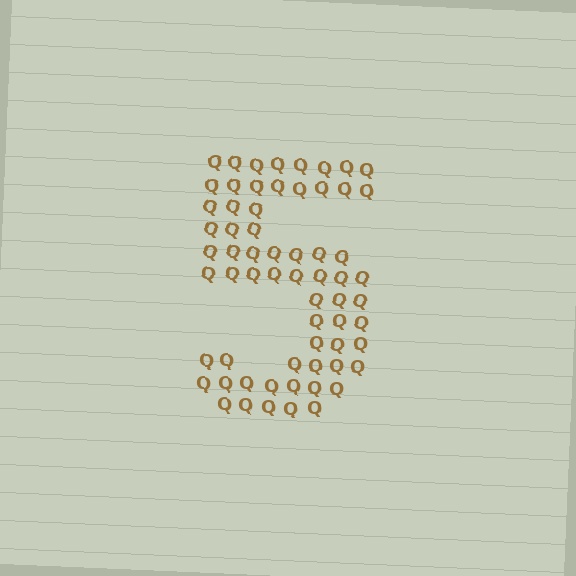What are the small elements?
The small elements are letter Q's.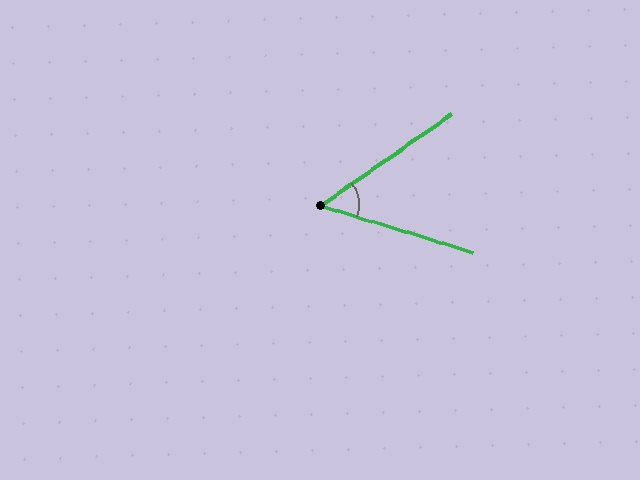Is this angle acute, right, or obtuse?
It is acute.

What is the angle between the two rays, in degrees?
Approximately 52 degrees.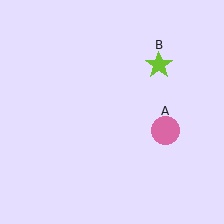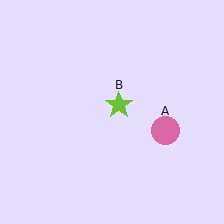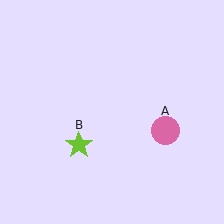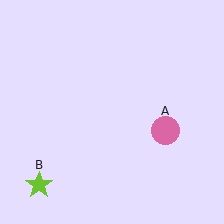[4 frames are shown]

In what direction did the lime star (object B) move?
The lime star (object B) moved down and to the left.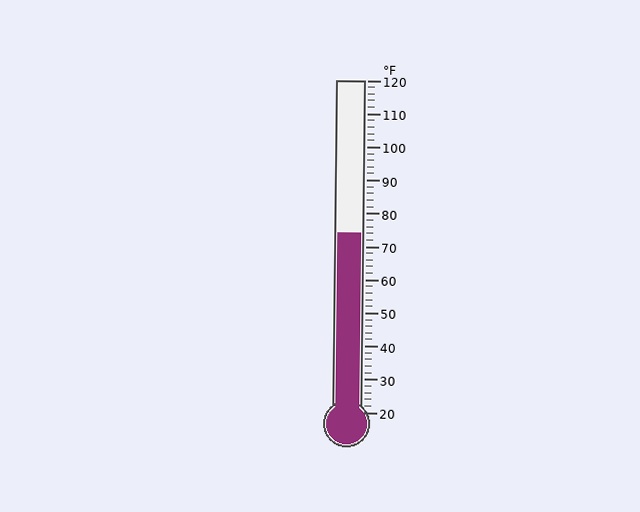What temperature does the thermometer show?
The thermometer shows approximately 74°F.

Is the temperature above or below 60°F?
The temperature is above 60°F.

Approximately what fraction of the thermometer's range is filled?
The thermometer is filled to approximately 55% of its range.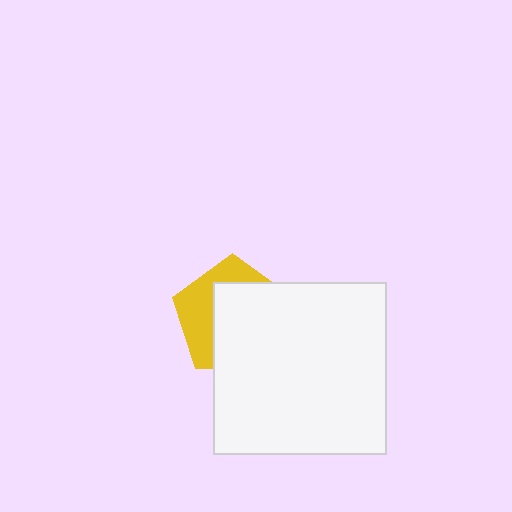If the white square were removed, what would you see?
You would see the complete yellow pentagon.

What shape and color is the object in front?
The object in front is a white square.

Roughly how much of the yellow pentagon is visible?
A small part of it is visible (roughly 38%).